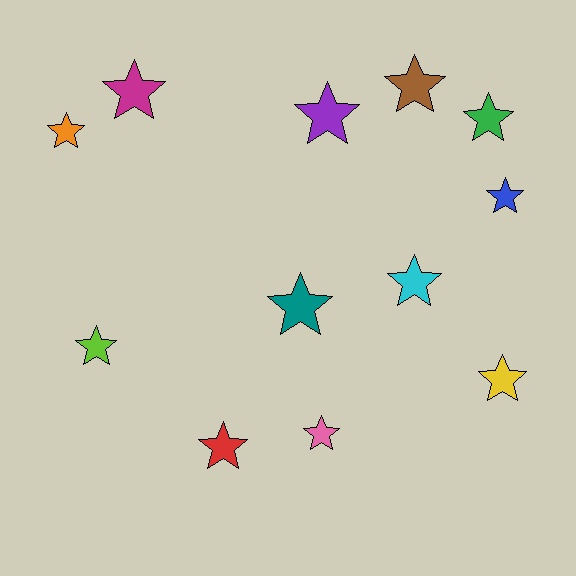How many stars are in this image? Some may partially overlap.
There are 12 stars.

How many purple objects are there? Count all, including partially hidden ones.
There is 1 purple object.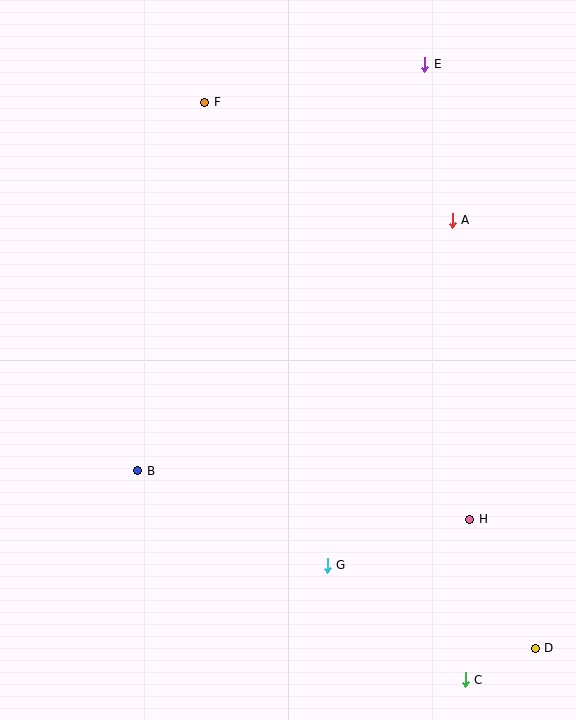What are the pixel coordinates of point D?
Point D is at (535, 648).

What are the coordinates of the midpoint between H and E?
The midpoint between H and E is at (447, 292).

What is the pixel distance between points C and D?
The distance between C and D is 77 pixels.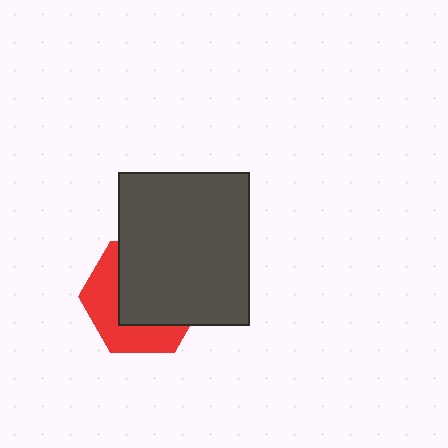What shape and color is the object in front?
The object in front is a dark gray rectangle.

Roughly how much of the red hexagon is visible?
A small part of it is visible (roughly 41%).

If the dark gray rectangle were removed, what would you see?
You would see the complete red hexagon.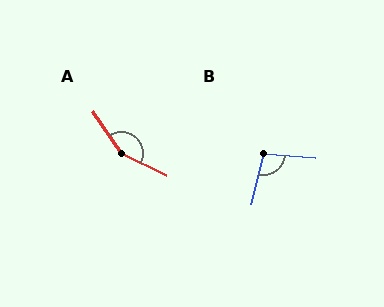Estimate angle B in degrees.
Approximately 100 degrees.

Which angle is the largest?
A, at approximately 150 degrees.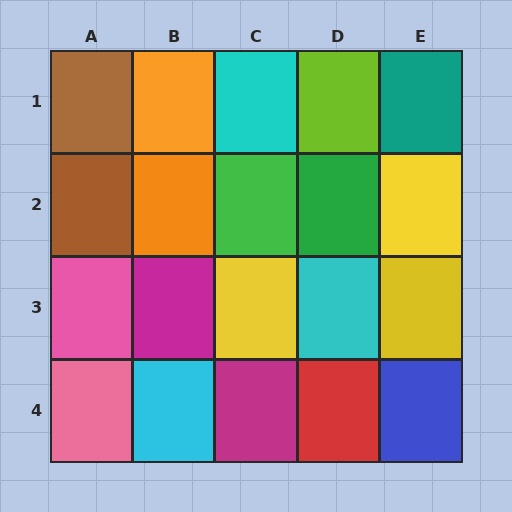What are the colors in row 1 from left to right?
Brown, orange, cyan, lime, teal.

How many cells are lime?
1 cell is lime.